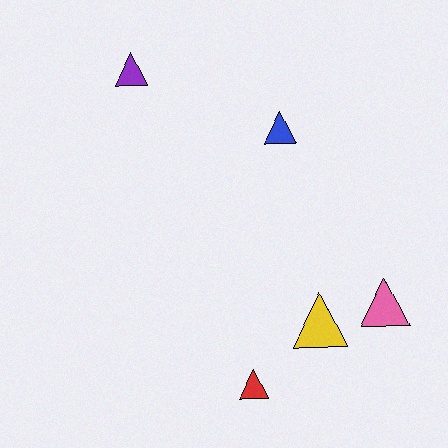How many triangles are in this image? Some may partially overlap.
There are 5 triangles.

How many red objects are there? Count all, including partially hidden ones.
There is 1 red object.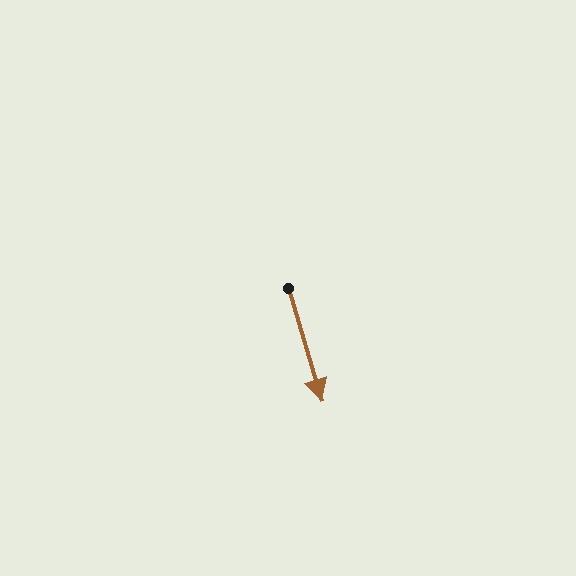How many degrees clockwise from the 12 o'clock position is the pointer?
Approximately 163 degrees.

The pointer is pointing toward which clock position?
Roughly 5 o'clock.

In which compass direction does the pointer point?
South.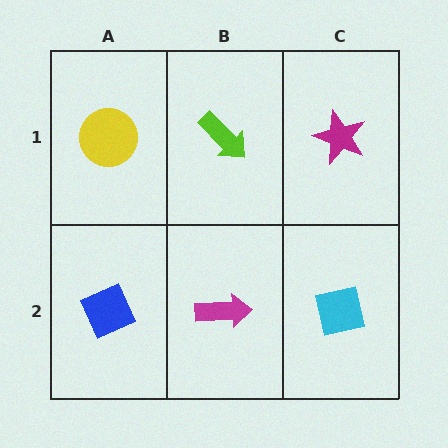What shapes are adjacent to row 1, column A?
A blue diamond (row 2, column A), a lime arrow (row 1, column B).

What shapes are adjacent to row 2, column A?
A yellow circle (row 1, column A), a magenta arrow (row 2, column B).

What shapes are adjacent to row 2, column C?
A magenta star (row 1, column C), a magenta arrow (row 2, column B).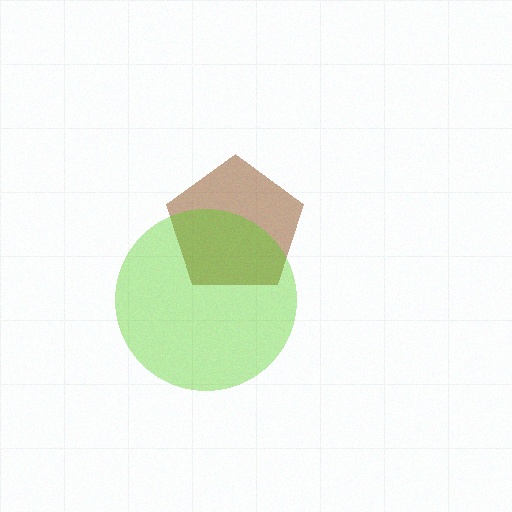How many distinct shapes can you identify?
There are 2 distinct shapes: a brown pentagon, a lime circle.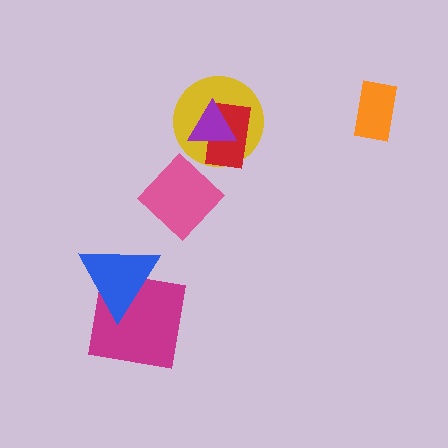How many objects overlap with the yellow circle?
2 objects overlap with the yellow circle.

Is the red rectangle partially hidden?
Yes, it is partially covered by another shape.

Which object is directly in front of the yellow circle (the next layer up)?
The red rectangle is directly in front of the yellow circle.